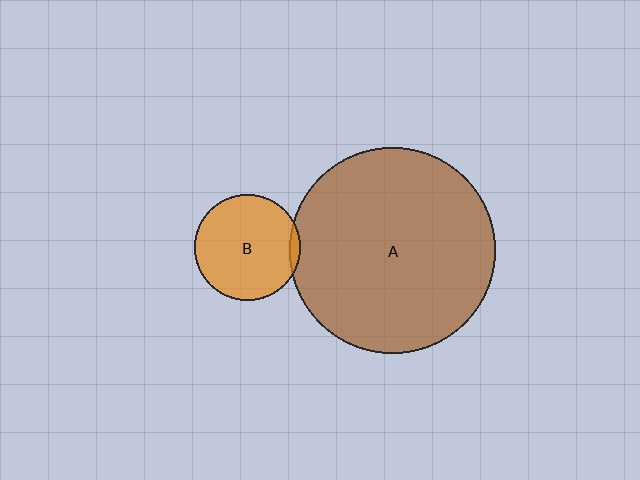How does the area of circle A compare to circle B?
Approximately 3.8 times.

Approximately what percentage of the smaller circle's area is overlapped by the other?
Approximately 5%.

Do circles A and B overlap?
Yes.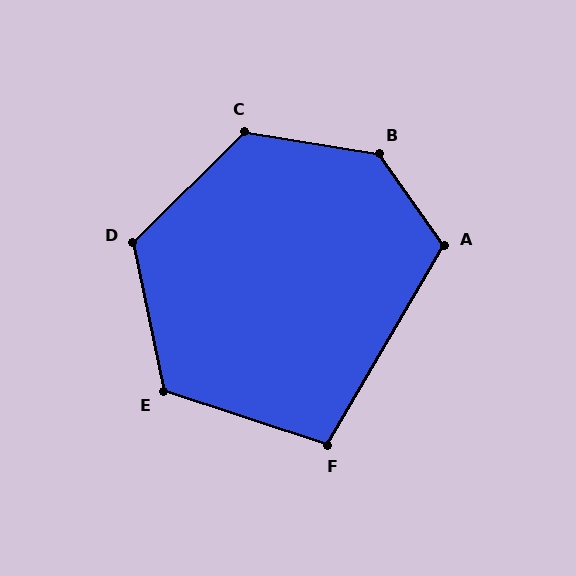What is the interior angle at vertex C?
Approximately 126 degrees (obtuse).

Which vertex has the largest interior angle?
B, at approximately 135 degrees.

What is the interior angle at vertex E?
Approximately 120 degrees (obtuse).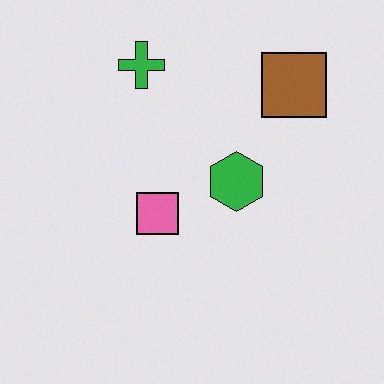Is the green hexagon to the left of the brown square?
Yes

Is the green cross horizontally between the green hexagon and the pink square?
No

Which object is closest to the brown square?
The green hexagon is closest to the brown square.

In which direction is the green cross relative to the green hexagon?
The green cross is above the green hexagon.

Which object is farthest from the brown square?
The pink square is farthest from the brown square.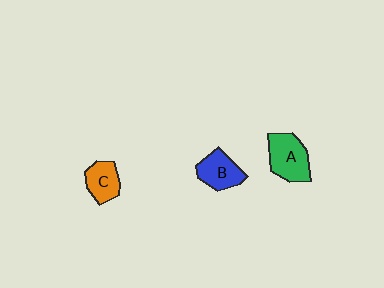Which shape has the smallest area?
Shape C (orange).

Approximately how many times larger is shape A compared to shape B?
Approximately 1.2 times.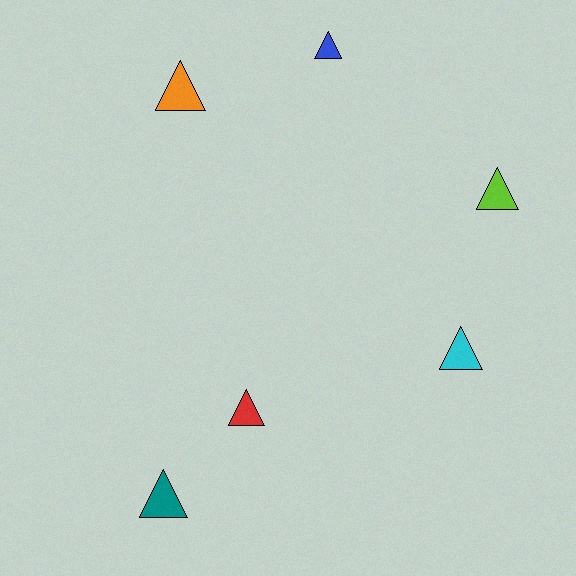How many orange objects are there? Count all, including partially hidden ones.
There is 1 orange object.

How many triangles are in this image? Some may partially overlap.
There are 6 triangles.